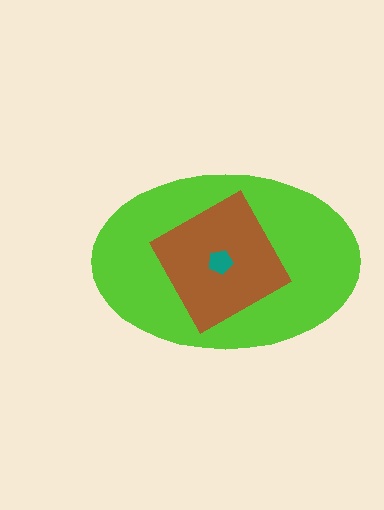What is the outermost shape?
The lime ellipse.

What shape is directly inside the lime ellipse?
The brown square.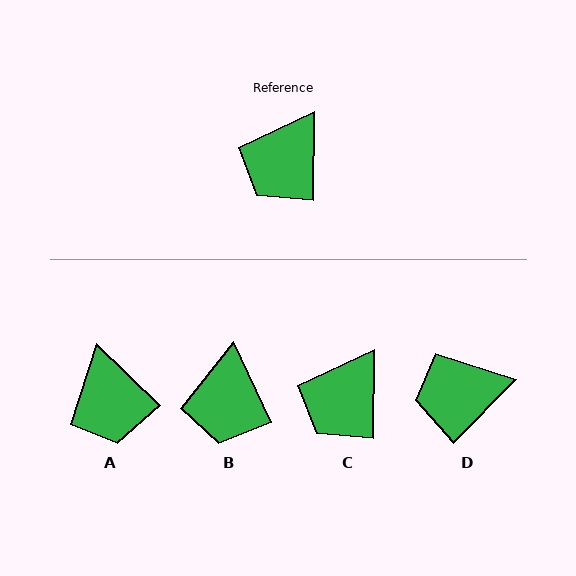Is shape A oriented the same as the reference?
No, it is off by about 47 degrees.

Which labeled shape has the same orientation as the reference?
C.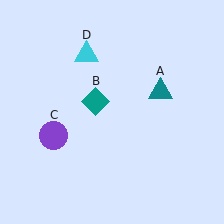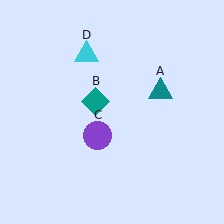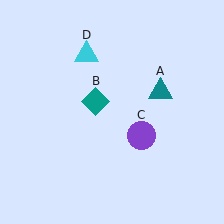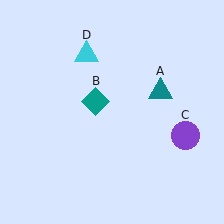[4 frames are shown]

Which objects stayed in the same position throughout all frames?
Teal triangle (object A) and teal diamond (object B) and cyan triangle (object D) remained stationary.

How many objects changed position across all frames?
1 object changed position: purple circle (object C).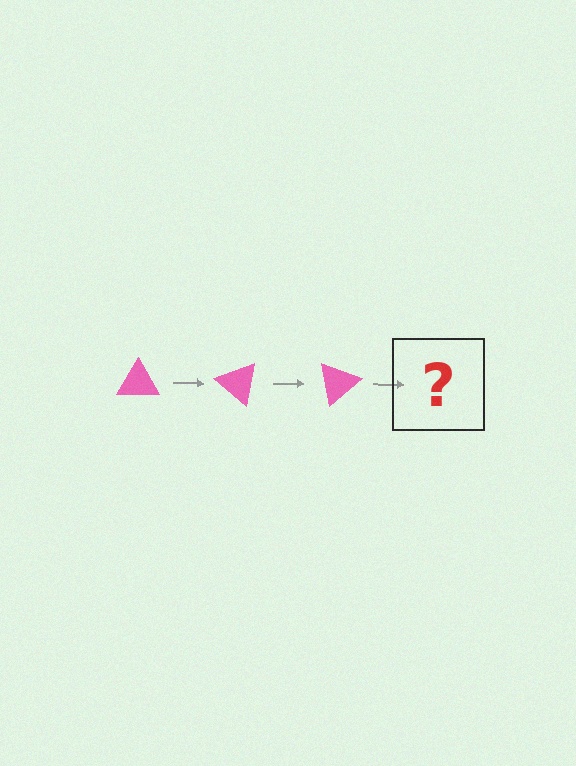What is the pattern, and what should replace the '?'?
The pattern is that the triangle rotates 40 degrees each step. The '?' should be a pink triangle rotated 120 degrees.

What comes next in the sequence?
The next element should be a pink triangle rotated 120 degrees.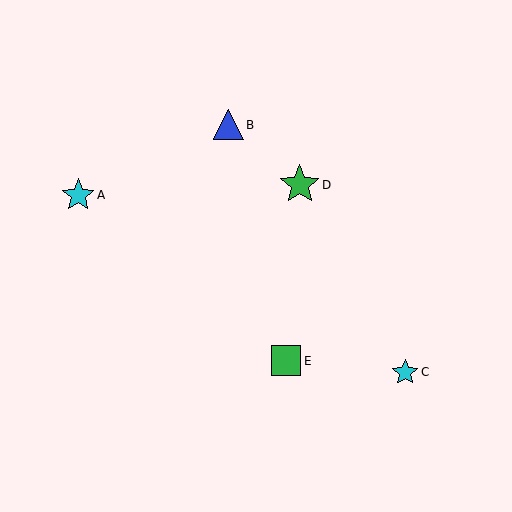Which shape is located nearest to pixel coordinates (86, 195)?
The cyan star (labeled A) at (78, 195) is nearest to that location.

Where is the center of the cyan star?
The center of the cyan star is at (78, 195).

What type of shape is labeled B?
Shape B is a blue triangle.